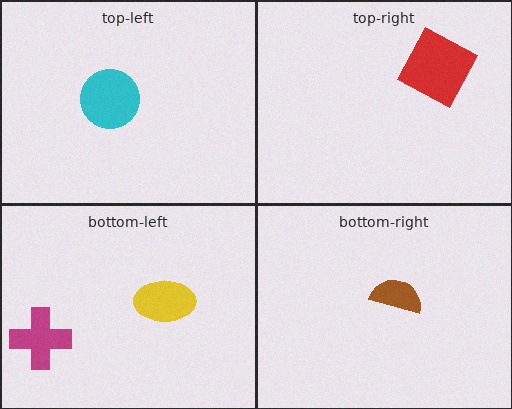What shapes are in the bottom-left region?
The magenta cross, the yellow ellipse.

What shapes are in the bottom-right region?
The brown semicircle.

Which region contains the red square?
The top-right region.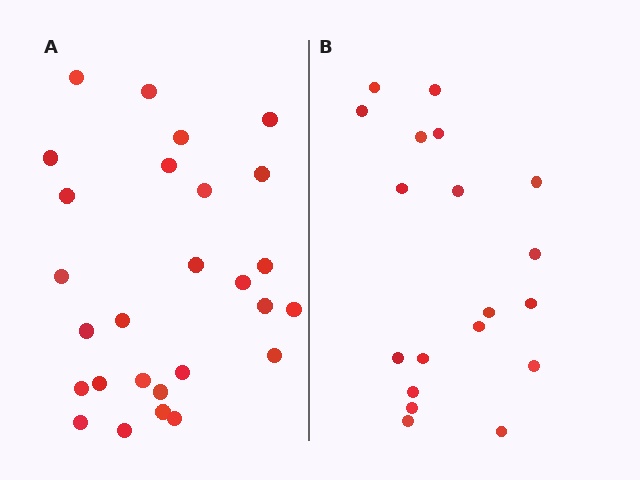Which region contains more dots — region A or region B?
Region A (the left region) has more dots.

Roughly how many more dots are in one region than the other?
Region A has roughly 8 or so more dots than region B.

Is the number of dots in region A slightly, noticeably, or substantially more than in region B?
Region A has noticeably more, but not dramatically so. The ratio is roughly 1.4 to 1.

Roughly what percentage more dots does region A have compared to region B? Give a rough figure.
About 40% more.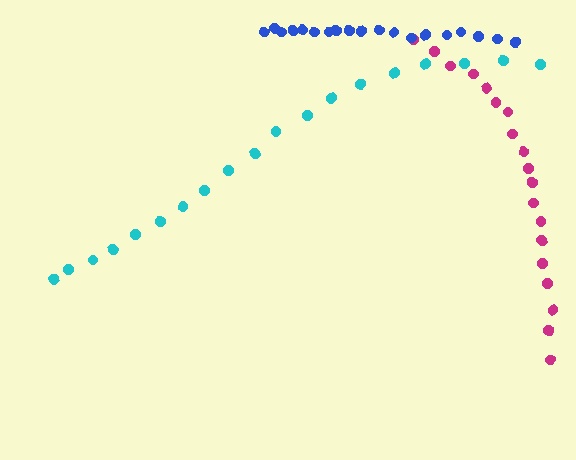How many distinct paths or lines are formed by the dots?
There are 3 distinct paths.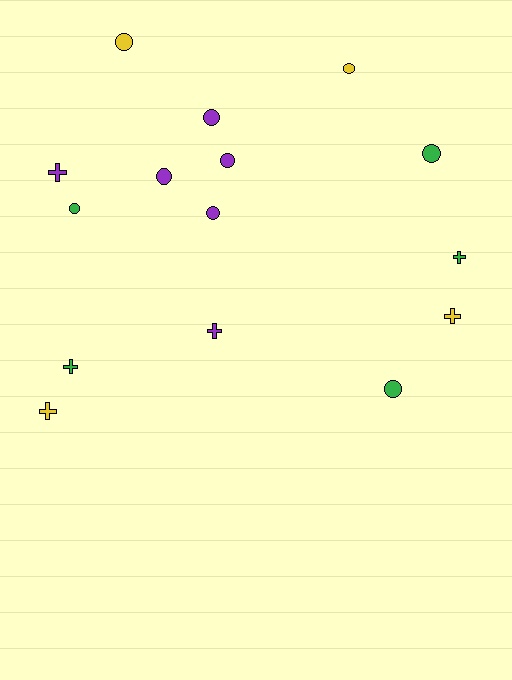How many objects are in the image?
There are 15 objects.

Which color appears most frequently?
Purple, with 6 objects.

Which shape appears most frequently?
Circle, with 9 objects.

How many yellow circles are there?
There are 2 yellow circles.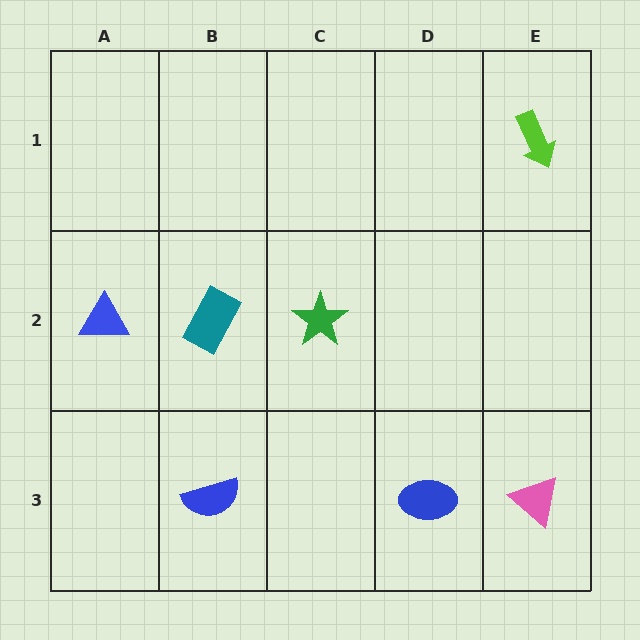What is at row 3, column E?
A pink triangle.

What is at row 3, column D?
A blue ellipse.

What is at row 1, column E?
A lime arrow.